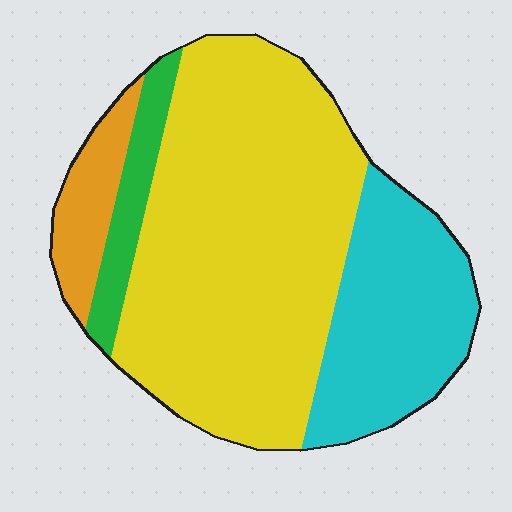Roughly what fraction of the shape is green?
Green covers around 5% of the shape.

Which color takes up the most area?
Yellow, at roughly 60%.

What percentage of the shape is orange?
Orange covers 8% of the shape.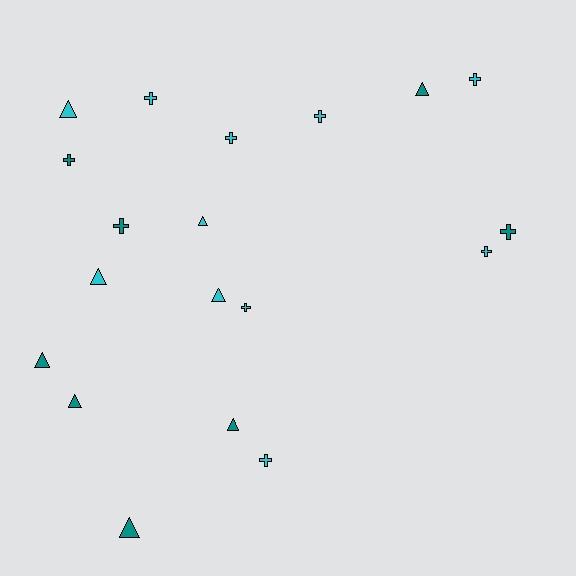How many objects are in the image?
There are 19 objects.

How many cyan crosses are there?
There are 7 cyan crosses.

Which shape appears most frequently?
Cross, with 10 objects.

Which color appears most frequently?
Cyan, with 11 objects.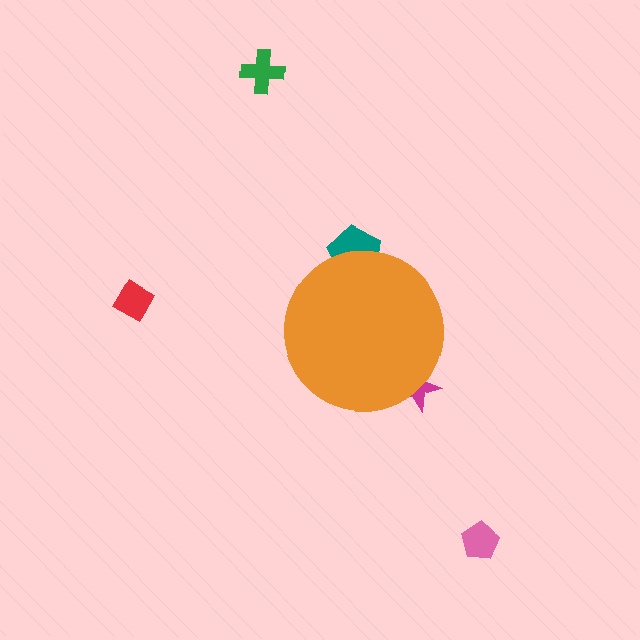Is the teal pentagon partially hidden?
Yes, the teal pentagon is partially hidden behind the orange circle.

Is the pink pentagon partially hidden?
No, the pink pentagon is fully visible.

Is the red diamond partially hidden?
No, the red diamond is fully visible.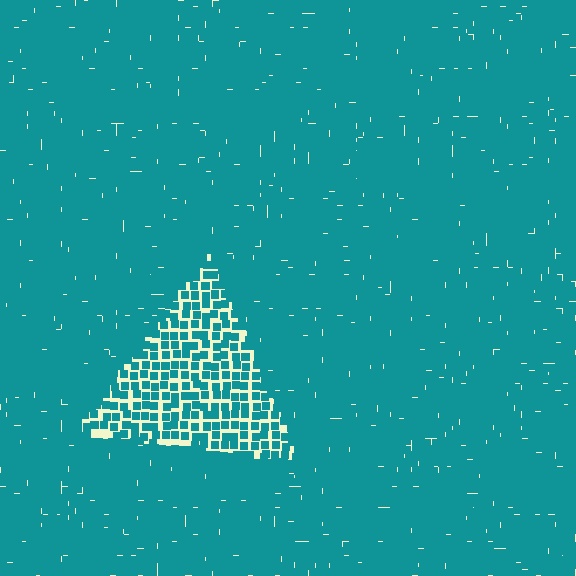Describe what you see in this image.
The image contains small teal elements arranged at two different densities. A triangle-shaped region is visible where the elements are less densely packed than the surrounding area.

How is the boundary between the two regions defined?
The boundary is defined by a change in element density (approximately 2.1x ratio). All elements are the same color, size, and shape.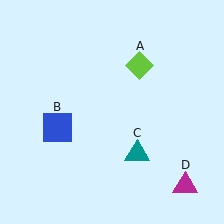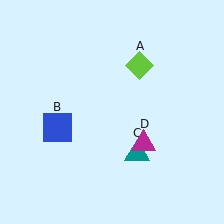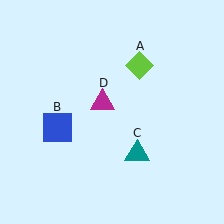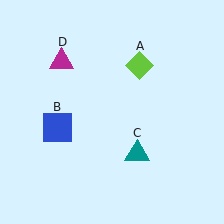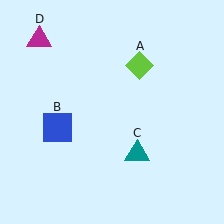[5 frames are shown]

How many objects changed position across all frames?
1 object changed position: magenta triangle (object D).